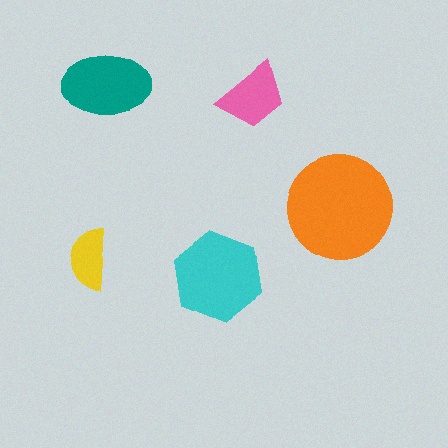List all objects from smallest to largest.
The yellow semicircle, the pink trapezoid, the teal ellipse, the cyan hexagon, the orange circle.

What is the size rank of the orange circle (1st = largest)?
1st.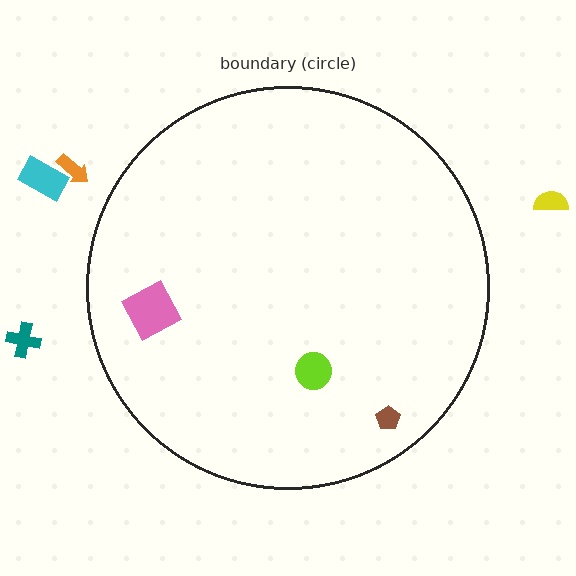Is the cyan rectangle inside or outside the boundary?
Outside.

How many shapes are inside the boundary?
3 inside, 4 outside.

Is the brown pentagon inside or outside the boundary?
Inside.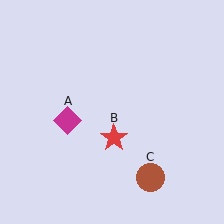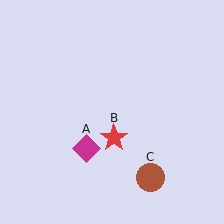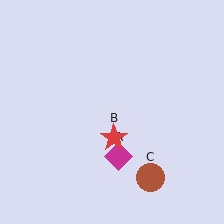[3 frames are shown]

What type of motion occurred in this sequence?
The magenta diamond (object A) rotated counterclockwise around the center of the scene.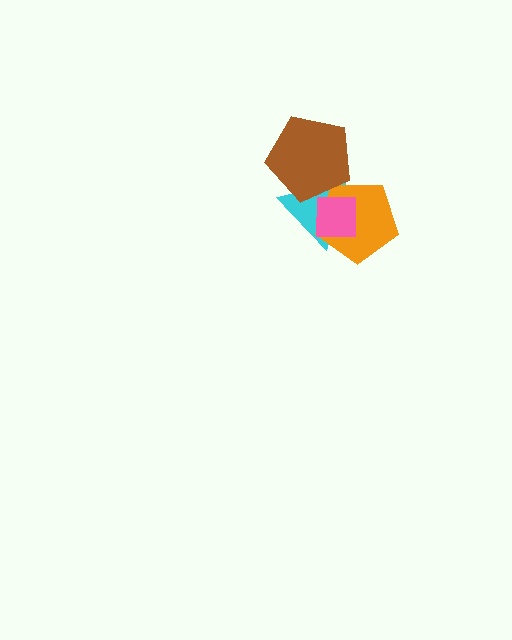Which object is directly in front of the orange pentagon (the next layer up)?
The brown pentagon is directly in front of the orange pentagon.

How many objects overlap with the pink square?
3 objects overlap with the pink square.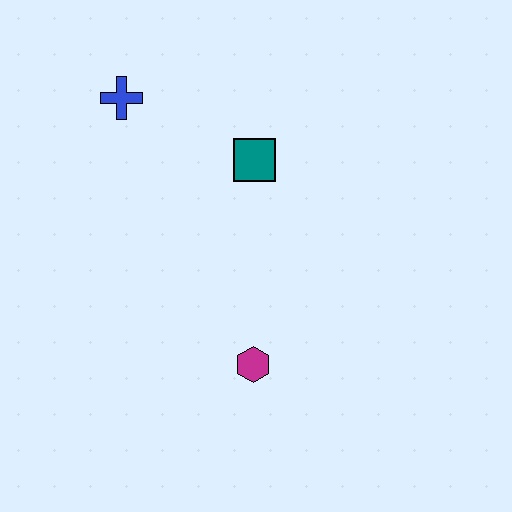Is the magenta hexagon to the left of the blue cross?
No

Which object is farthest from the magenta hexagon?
The blue cross is farthest from the magenta hexagon.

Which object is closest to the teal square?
The blue cross is closest to the teal square.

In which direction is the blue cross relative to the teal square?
The blue cross is to the left of the teal square.